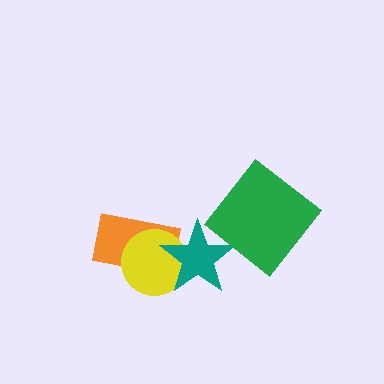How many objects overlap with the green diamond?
0 objects overlap with the green diamond.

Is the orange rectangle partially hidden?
Yes, it is partially covered by another shape.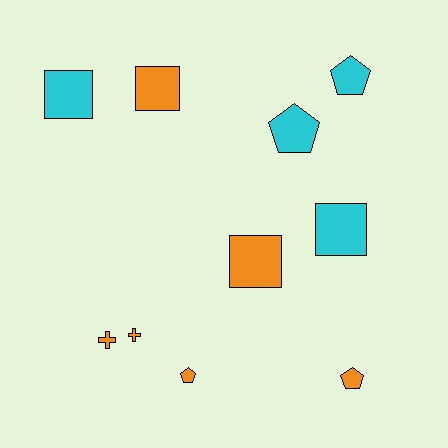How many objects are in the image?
There are 10 objects.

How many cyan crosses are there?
There are no cyan crosses.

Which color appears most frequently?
Orange, with 6 objects.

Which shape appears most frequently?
Pentagon, with 4 objects.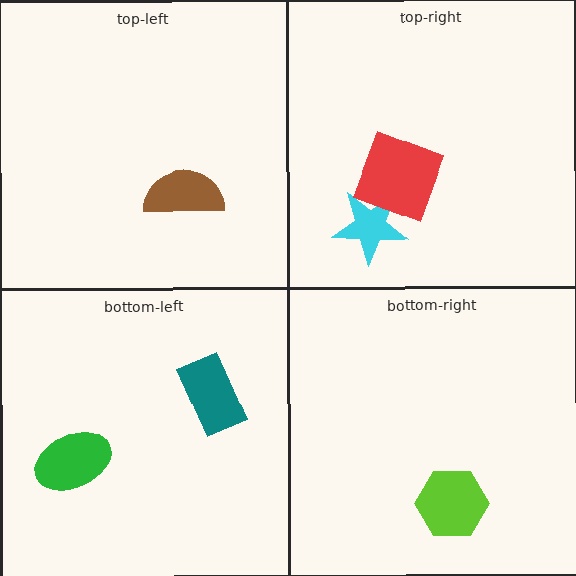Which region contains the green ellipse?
The bottom-left region.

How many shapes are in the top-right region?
2.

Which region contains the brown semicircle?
The top-left region.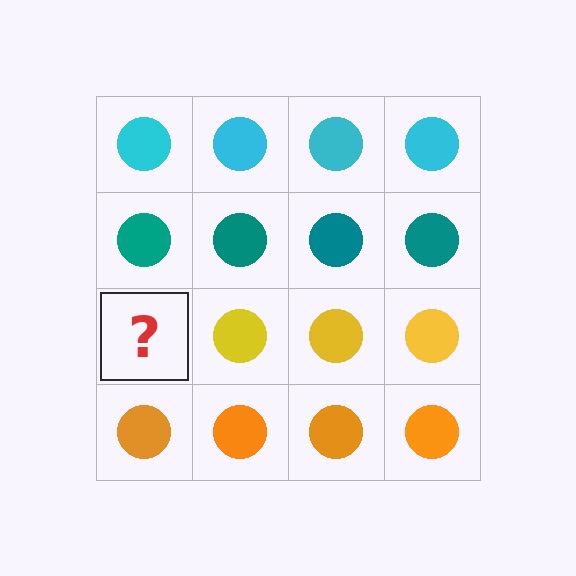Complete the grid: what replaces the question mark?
The question mark should be replaced with a yellow circle.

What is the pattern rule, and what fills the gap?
The rule is that each row has a consistent color. The gap should be filled with a yellow circle.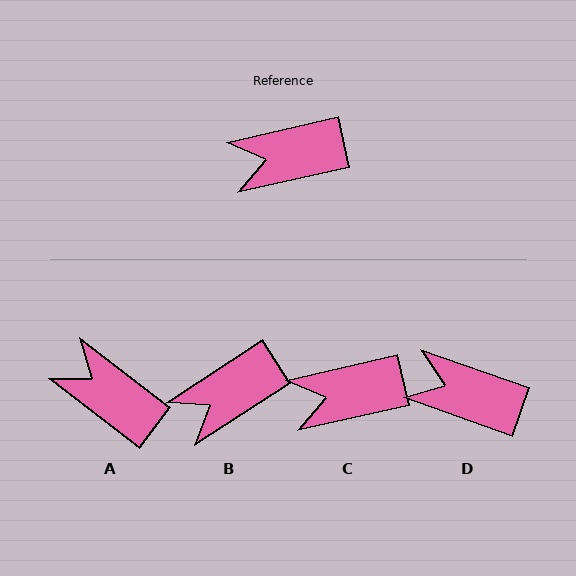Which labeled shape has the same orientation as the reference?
C.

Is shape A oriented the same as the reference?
No, it is off by about 50 degrees.